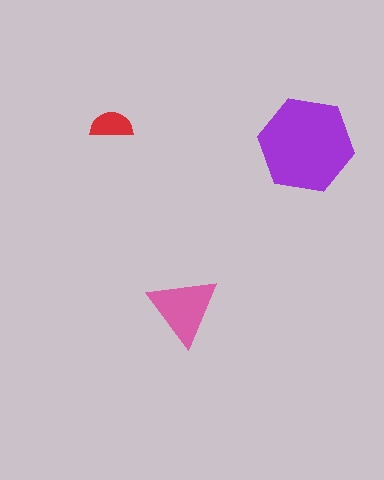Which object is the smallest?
The red semicircle.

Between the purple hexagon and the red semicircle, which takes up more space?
The purple hexagon.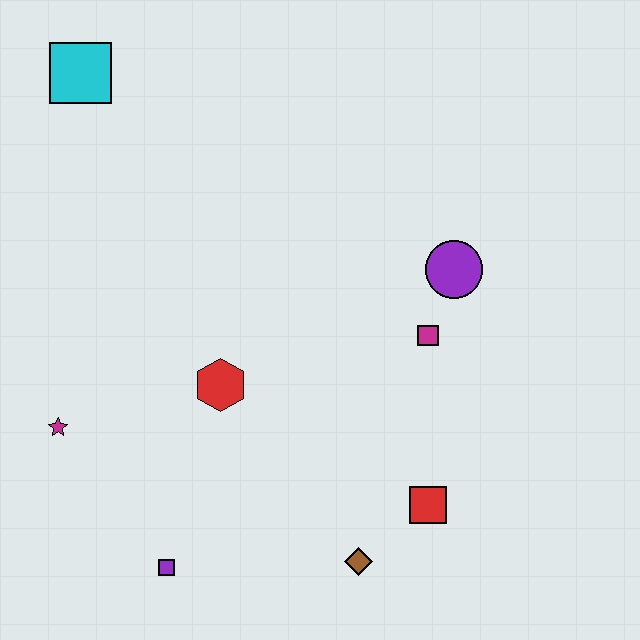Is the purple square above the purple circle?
No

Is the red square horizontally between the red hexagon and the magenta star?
No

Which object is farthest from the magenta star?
The purple circle is farthest from the magenta star.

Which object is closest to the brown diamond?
The red square is closest to the brown diamond.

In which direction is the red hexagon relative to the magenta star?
The red hexagon is to the right of the magenta star.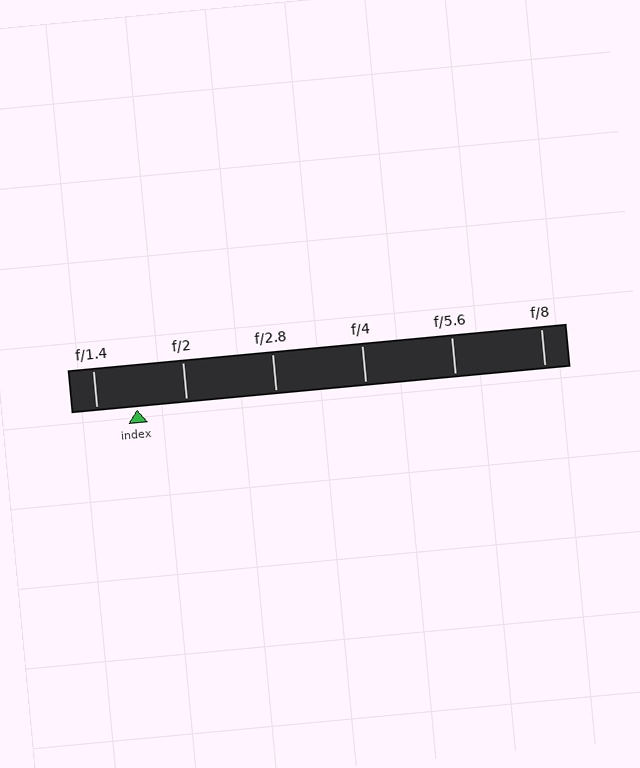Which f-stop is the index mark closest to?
The index mark is closest to f/1.4.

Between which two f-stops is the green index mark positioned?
The index mark is between f/1.4 and f/2.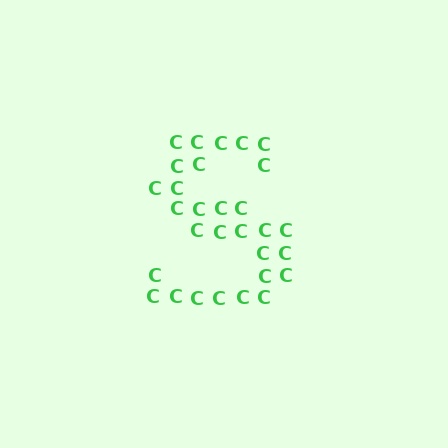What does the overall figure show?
The overall figure shows the letter S.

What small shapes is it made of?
It is made of small letter C's.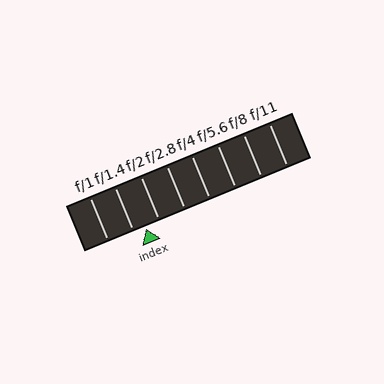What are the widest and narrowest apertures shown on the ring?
The widest aperture shown is f/1 and the narrowest is f/11.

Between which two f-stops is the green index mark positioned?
The index mark is between f/1.4 and f/2.